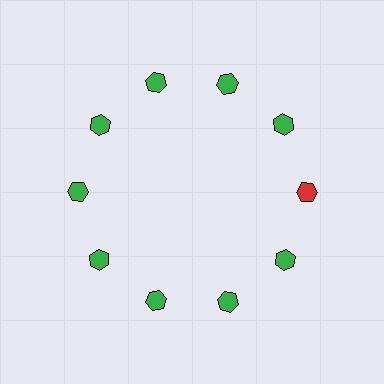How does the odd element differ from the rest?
It has a different color: red instead of green.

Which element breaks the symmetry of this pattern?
The red hexagon at roughly the 3 o'clock position breaks the symmetry. All other shapes are green hexagons.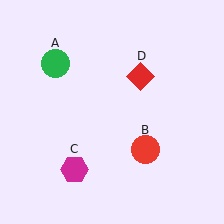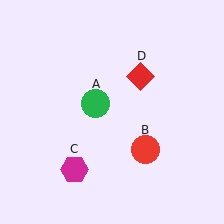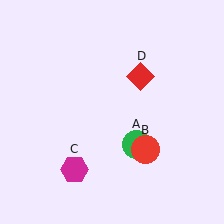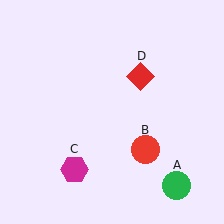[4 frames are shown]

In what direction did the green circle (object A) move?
The green circle (object A) moved down and to the right.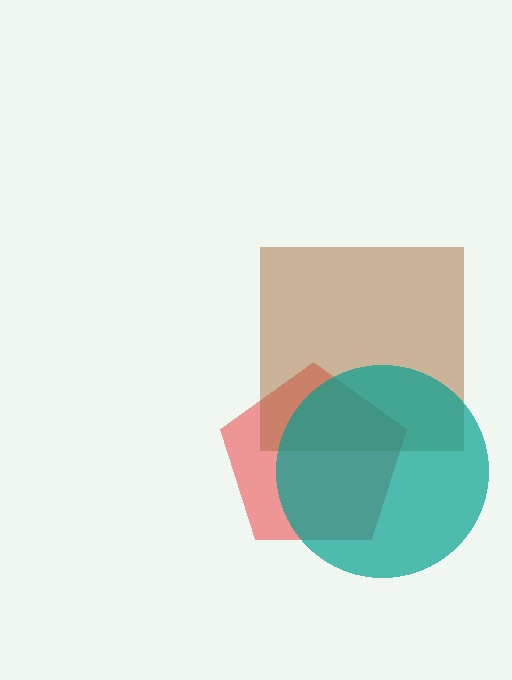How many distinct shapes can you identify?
There are 3 distinct shapes: a red pentagon, a brown square, a teal circle.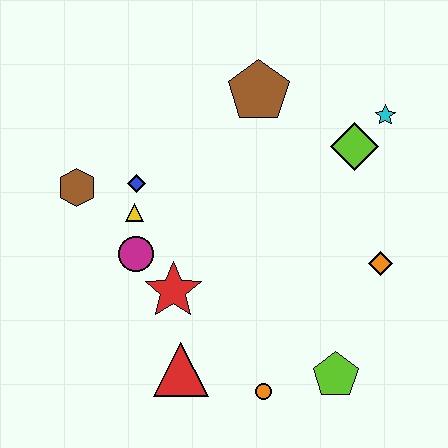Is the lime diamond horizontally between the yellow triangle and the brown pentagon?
No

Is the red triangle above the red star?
No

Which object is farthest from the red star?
The cyan star is farthest from the red star.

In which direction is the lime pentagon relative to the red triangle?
The lime pentagon is to the right of the red triangle.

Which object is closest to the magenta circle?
The yellow triangle is closest to the magenta circle.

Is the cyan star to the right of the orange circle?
Yes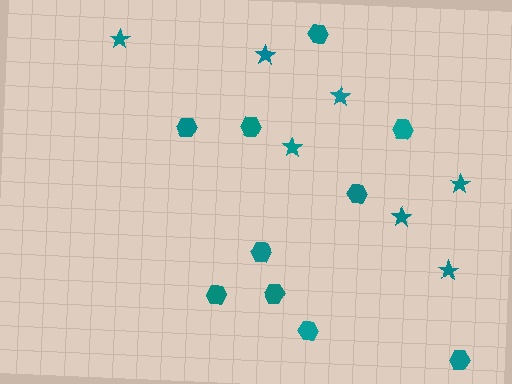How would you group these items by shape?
There are 2 groups: one group of stars (7) and one group of hexagons (10).